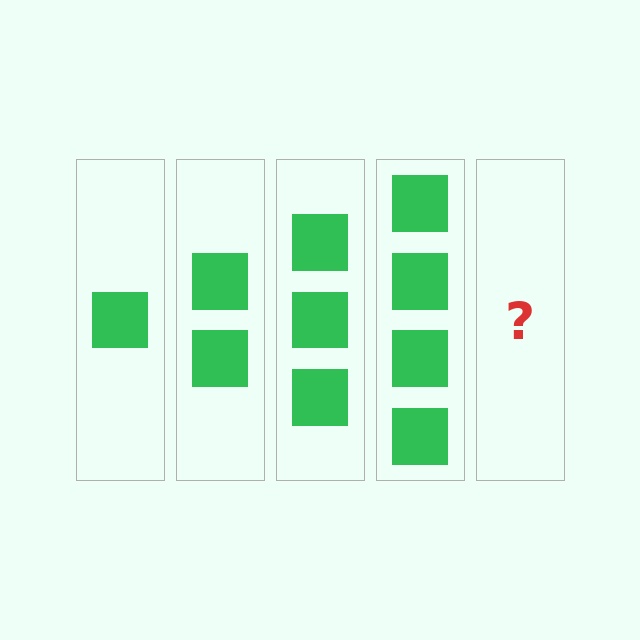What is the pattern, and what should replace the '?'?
The pattern is that each step adds one more square. The '?' should be 5 squares.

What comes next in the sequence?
The next element should be 5 squares.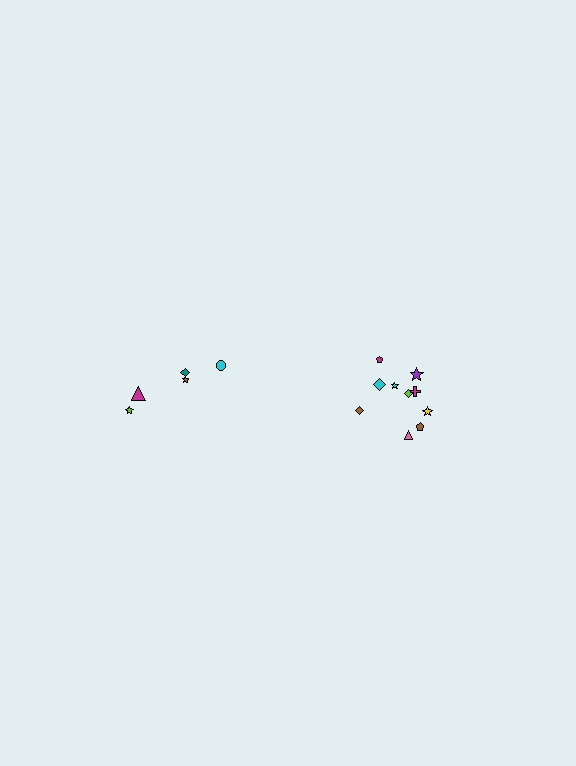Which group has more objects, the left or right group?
The right group.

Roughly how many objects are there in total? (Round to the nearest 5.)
Roughly 15 objects in total.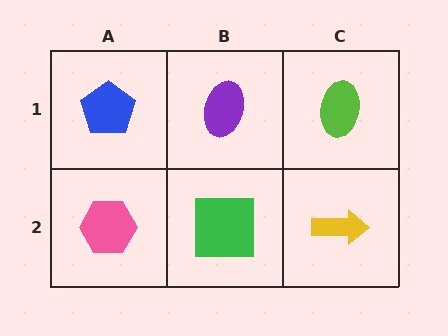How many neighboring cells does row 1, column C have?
2.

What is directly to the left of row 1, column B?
A blue pentagon.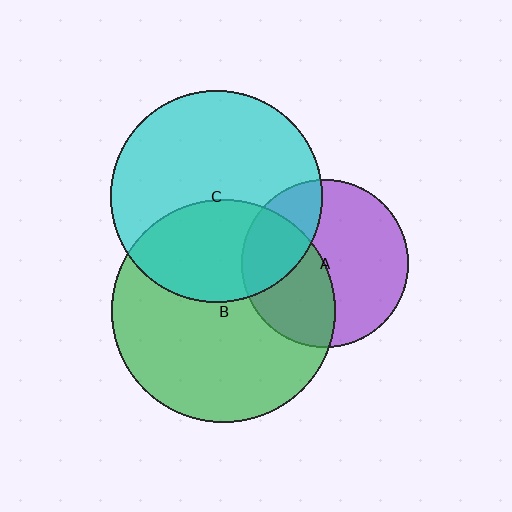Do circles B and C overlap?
Yes.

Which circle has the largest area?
Circle B (green).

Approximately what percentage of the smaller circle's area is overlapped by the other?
Approximately 40%.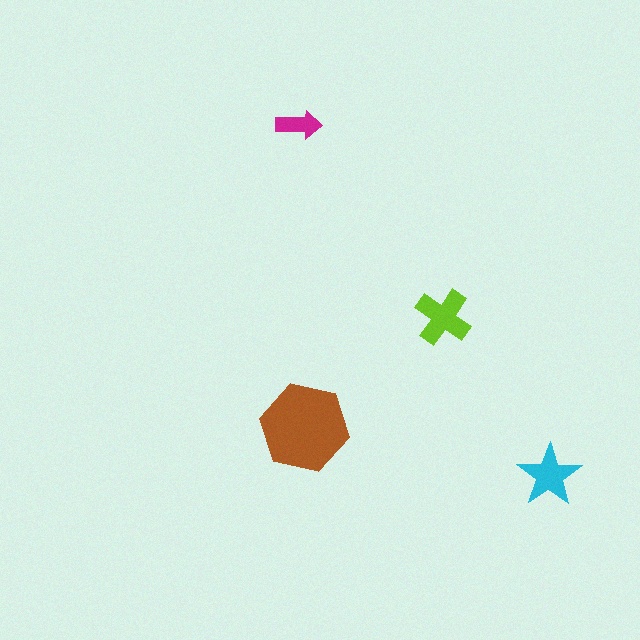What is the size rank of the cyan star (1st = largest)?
3rd.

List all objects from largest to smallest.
The brown hexagon, the lime cross, the cyan star, the magenta arrow.